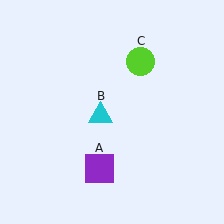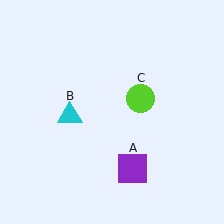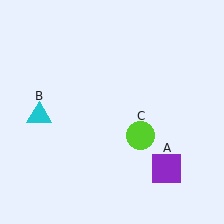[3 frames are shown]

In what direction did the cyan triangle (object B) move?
The cyan triangle (object B) moved left.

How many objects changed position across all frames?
3 objects changed position: purple square (object A), cyan triangle (object B), lime circle (object C).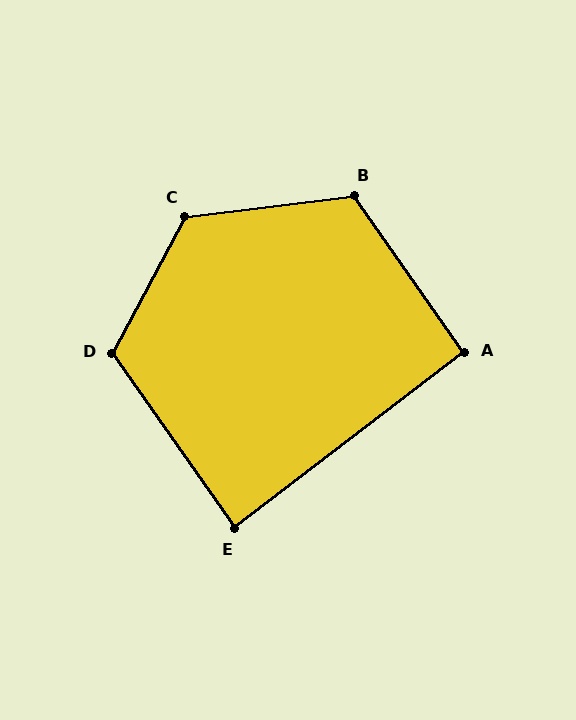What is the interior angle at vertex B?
Approximately 118 degrees (obtuse).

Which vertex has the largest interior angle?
C, at approximately 125 degrees.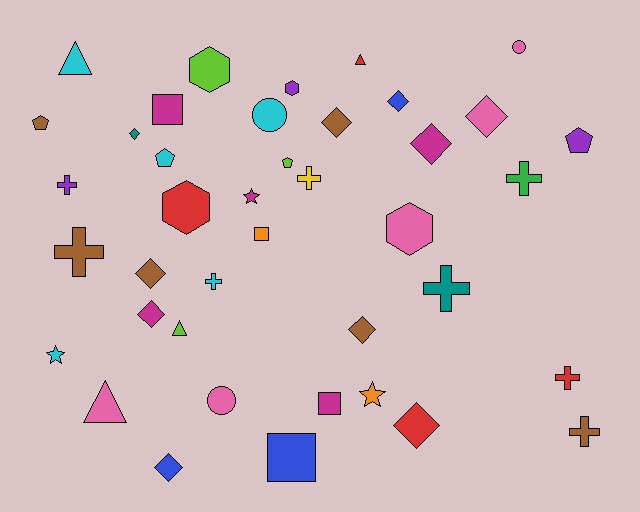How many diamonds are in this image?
There are 10 diamonds.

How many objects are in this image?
There are 40 objects.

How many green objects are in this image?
There is 1 green object.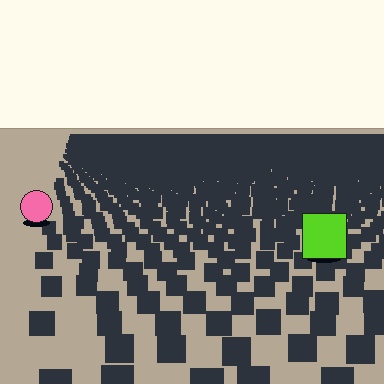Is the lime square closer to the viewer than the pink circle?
Yes. The lime square is closer — you can tell from the texture gradient: the ground texture is coarser near it.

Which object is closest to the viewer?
The lime square is closest. The texture marks near it are larger and more spread out.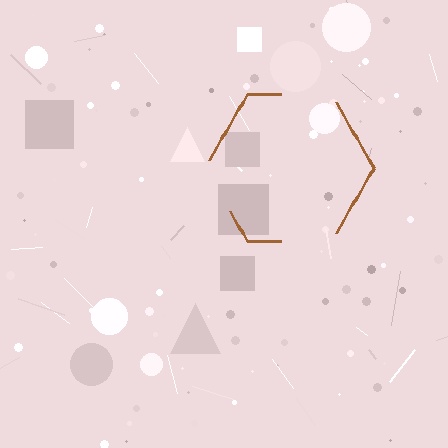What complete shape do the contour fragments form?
The contour fragments form a hexagon.